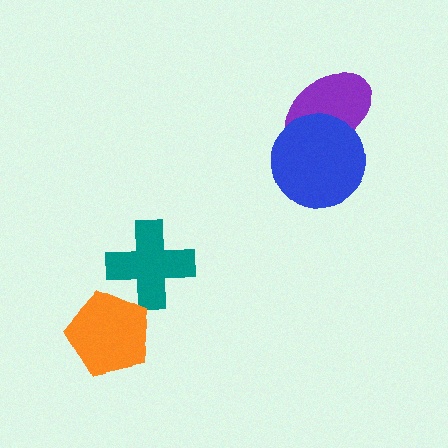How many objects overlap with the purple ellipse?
1 object overlaps with the purple ellipse.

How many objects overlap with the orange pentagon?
1 object overlaps with the orange pentagon.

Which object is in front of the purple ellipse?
The blue circle is in front of the purple ellipse.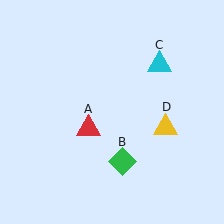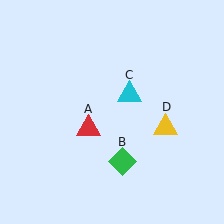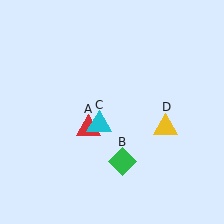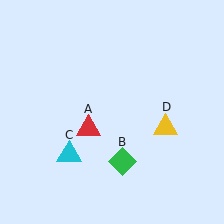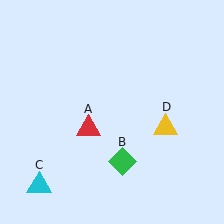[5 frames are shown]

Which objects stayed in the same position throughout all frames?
Red triangle (object A) and green diamond (object B) and yellow triangle (object D) remained stationary.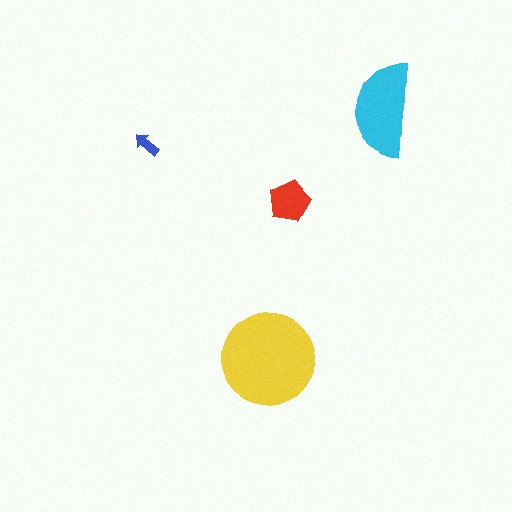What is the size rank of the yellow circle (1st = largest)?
1st.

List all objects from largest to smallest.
The yellow circle, the cyan semicircle, the red pentagon, the blue arrow.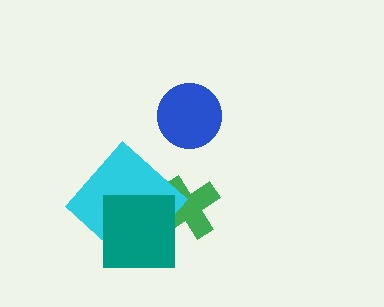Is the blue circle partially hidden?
No, no other shape covers it.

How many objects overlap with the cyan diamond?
2 objects overlap with the cyan diamond.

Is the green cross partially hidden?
Yes, it is partially covered by another shape.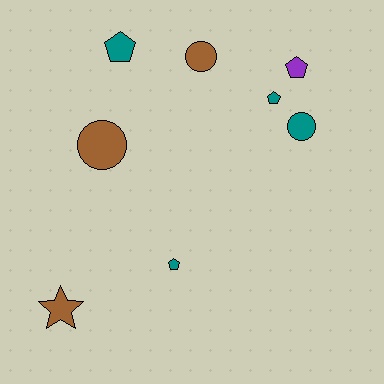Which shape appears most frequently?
Pentagon, with 4 objects.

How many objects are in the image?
There are 8 objects.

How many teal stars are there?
There are no teal stars.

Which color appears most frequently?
Teal, with 4 objects.